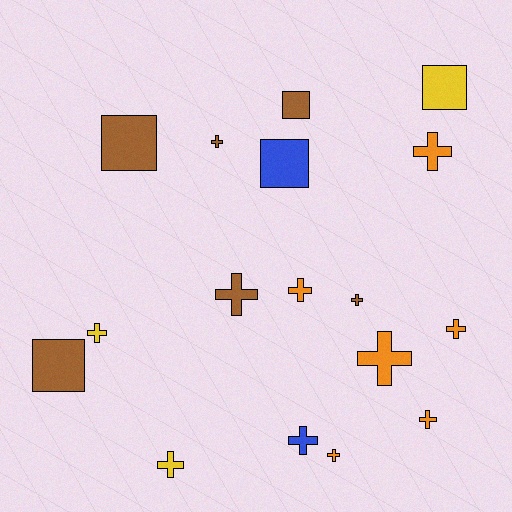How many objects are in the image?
There are 17 objects.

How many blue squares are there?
There is 1 blue square.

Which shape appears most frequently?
Cross, with 12 objects.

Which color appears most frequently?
Brown, with 6 objects.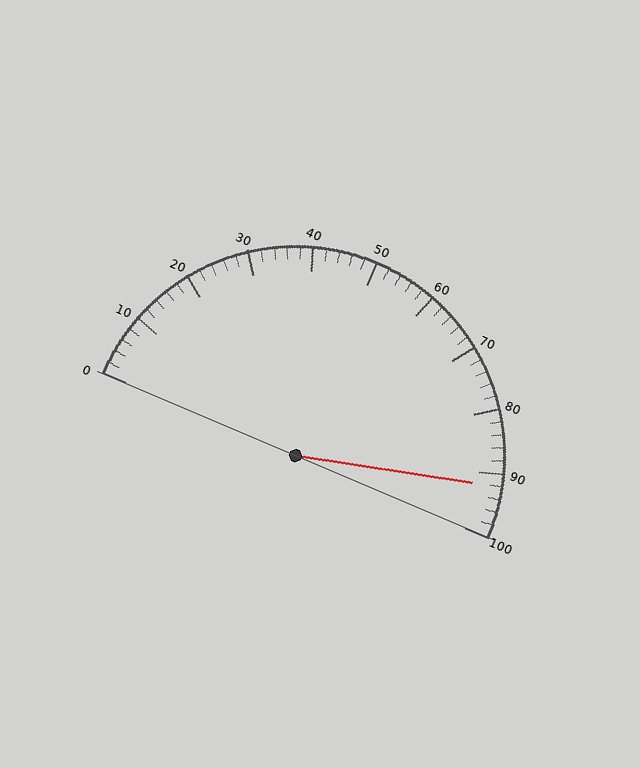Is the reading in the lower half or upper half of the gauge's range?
The reading is in the upper half of the range (0 to 100).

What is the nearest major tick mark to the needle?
The nearest major tick mark is 90.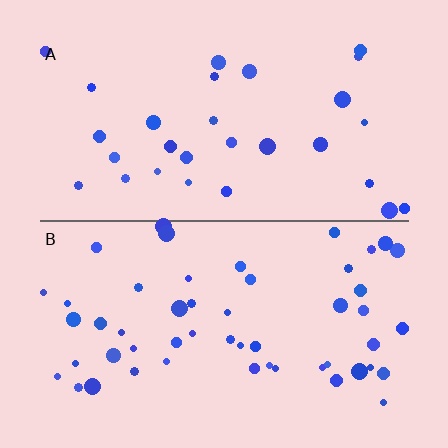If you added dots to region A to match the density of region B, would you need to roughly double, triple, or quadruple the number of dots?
Approximately double.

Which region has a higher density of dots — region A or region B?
B (the bottom).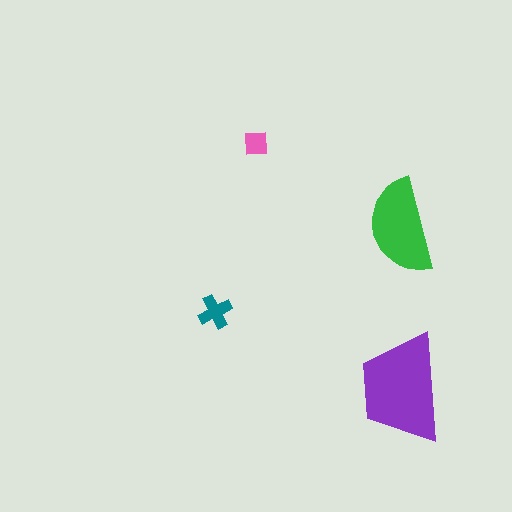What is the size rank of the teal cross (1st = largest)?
3rd.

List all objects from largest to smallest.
The purple trapezoid, the green semicircle, the teal cross, the pink square.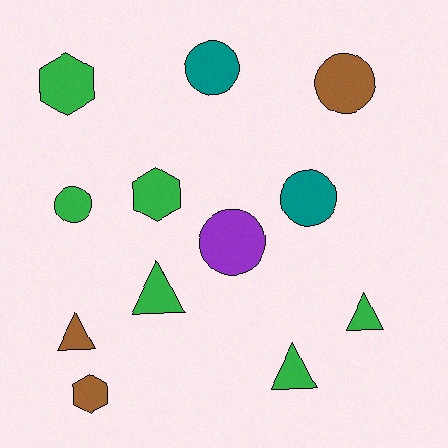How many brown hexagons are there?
There is 1 brown hexagon.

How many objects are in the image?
There are 12 objects.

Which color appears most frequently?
Green, with 6 objects.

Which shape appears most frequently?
Circle, with 5 objects.